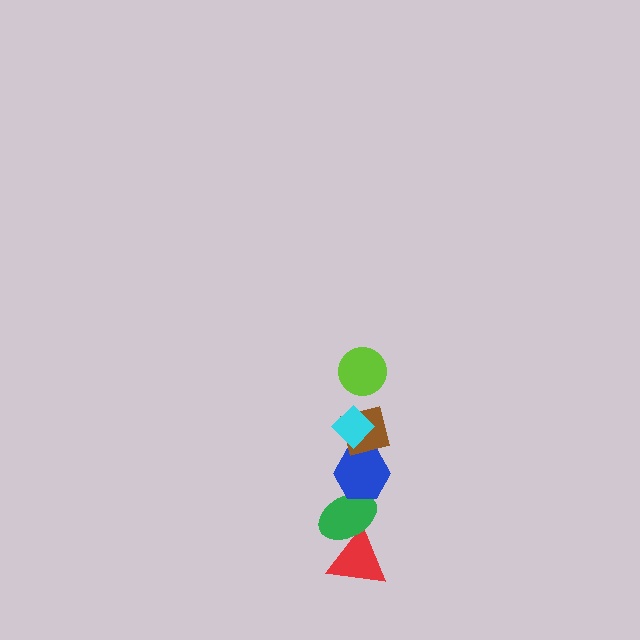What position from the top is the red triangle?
The red triangle is 6th from the top.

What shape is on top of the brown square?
The cyan diamond is on top of the brown square.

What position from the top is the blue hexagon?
The blue hexagon is 4th from the top.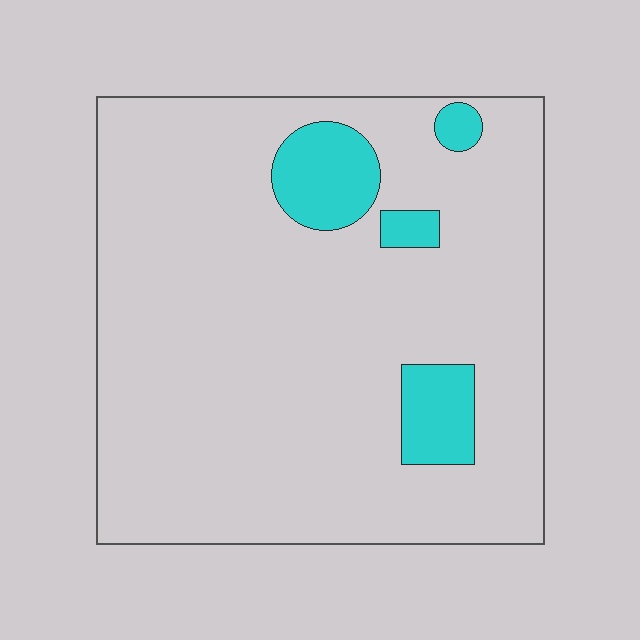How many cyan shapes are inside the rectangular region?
4.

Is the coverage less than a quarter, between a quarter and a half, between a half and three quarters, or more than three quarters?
Less than a quarter.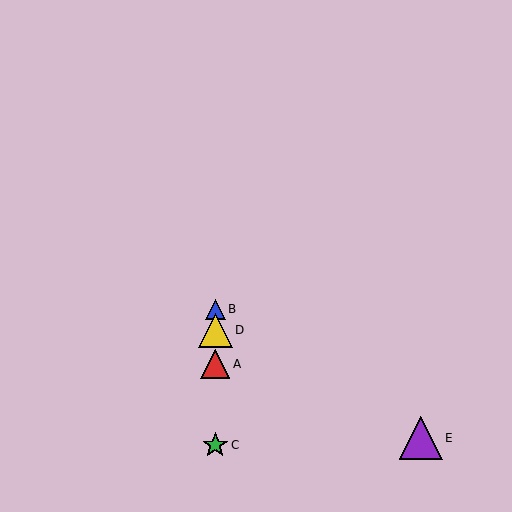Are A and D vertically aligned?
Yes, both are at x≈215.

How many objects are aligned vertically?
4 objects (A, B, C, D) are aligned vertically.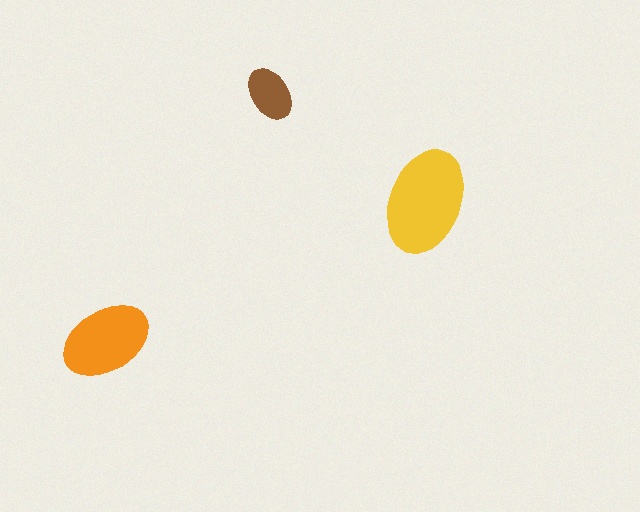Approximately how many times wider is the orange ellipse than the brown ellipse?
About 1.5 times wider.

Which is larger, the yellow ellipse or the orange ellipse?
The yellow one.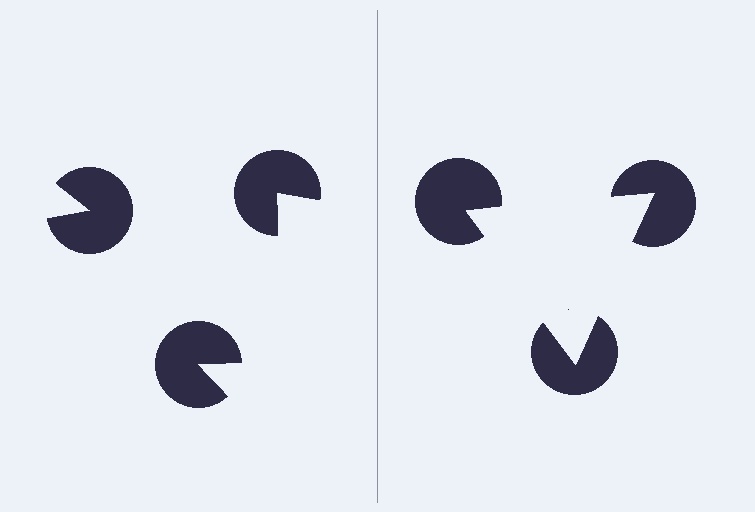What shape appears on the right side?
An illusory triangle.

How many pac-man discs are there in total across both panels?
6 — 3 on each side.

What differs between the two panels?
The pac-man discs are positioned identically on both sides; only the wedge orientations differ. On the right they align to a triangle; on the left they are misaligned.